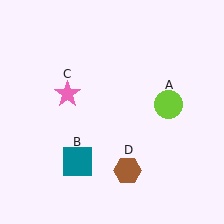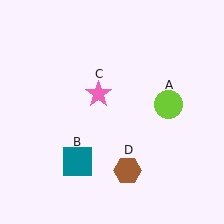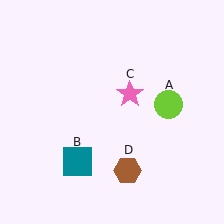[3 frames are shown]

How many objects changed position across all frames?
1 object changed position: pink star (object C).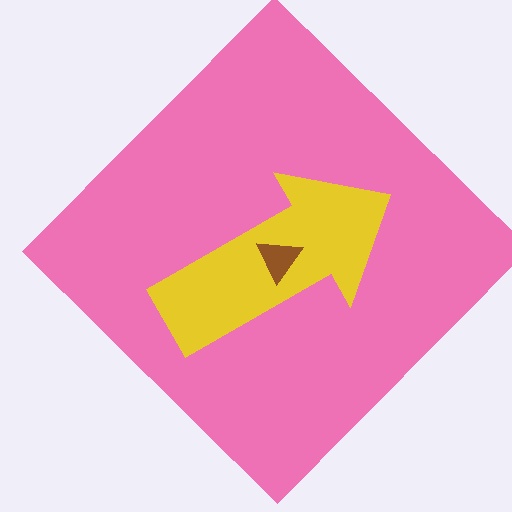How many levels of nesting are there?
3.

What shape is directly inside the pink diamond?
The yellow arrow.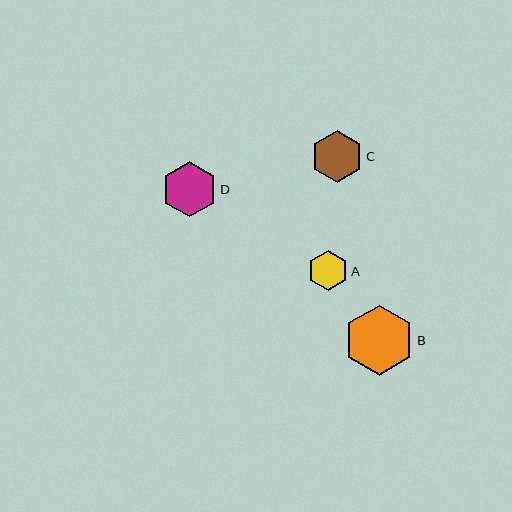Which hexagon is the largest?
Hexagon B is the largest with a size of approximately 70 pixels.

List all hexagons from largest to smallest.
From largest to smallest: B, D, C, A.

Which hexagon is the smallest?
Hexagon A is the smallest with a size of approximately 40 pixels.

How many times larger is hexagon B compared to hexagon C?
Hexagon B is approximately 1.3 times the size of hexagon C.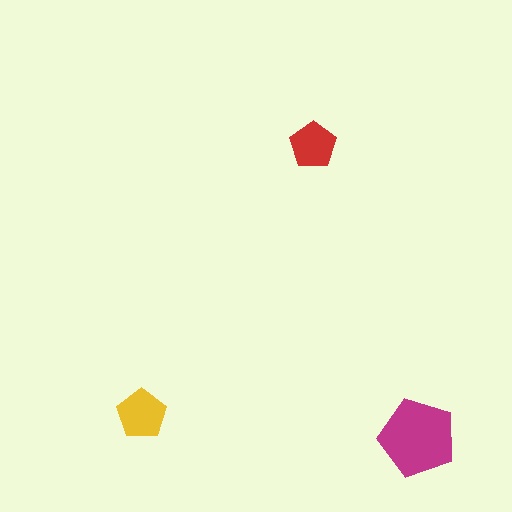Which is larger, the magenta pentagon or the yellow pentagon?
The magenta one.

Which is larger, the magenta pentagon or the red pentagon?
The magenta one.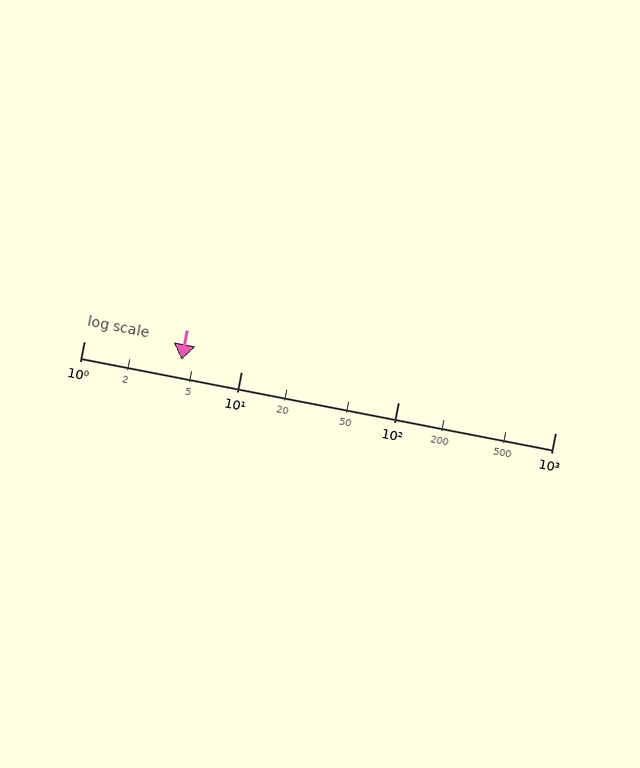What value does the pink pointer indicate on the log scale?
The pointer indicates approximately 4.2.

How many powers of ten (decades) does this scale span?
The scale spans 3 decades, from 1 to 1000.